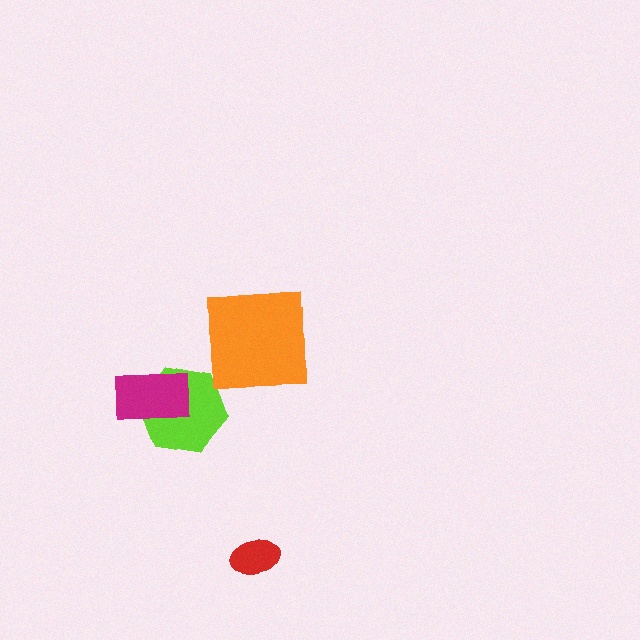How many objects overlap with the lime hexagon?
1 object overlaps with the lime hexagon.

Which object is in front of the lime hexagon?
The magenta rectangle is in front of the lime hexagon.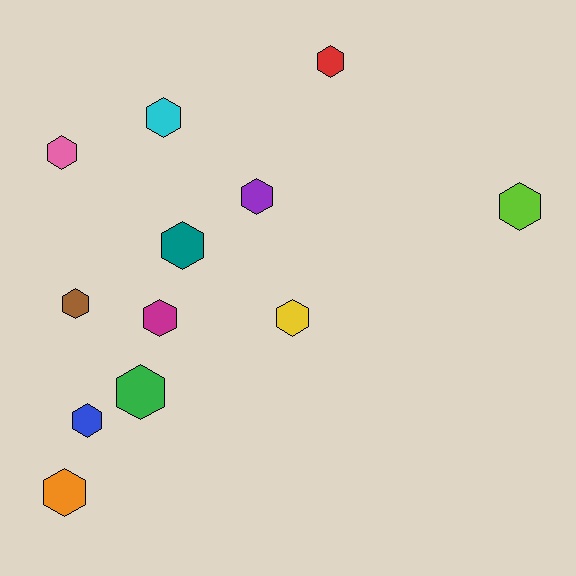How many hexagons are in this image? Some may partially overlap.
There are 12 hexagons.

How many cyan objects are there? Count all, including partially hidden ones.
There is 1 cyan object.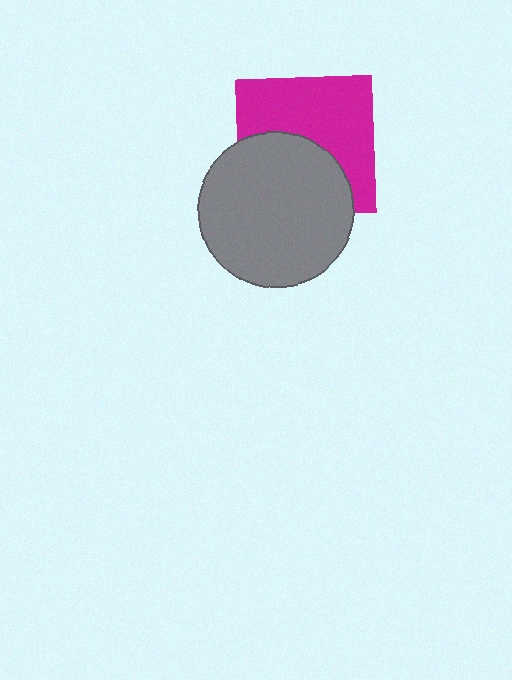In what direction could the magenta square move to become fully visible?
The magenta square could move up. That would shift it out from behind the gray circle entirely.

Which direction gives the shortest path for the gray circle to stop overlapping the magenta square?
Moving down gives the shortest separation.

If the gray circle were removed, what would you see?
You would see the complete magenta square.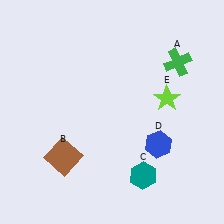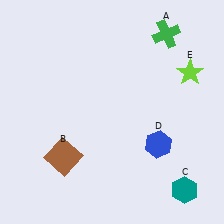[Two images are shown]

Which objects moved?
The objects that moved are: the green cross (A), the teal hexagon (C), the lime star (E).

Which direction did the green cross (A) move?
The green cross (A) moved up.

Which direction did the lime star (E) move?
The lime star (E) moved up.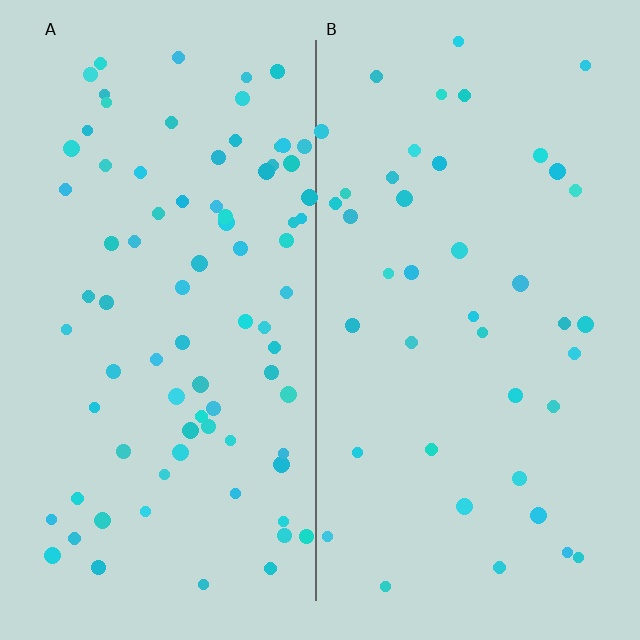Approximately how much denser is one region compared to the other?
Approximately 2.0× — region A over region B.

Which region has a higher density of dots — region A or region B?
A (the left).